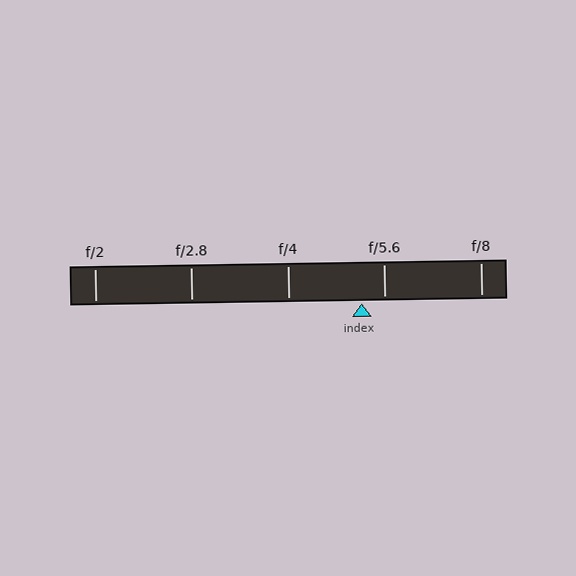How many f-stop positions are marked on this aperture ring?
There are 5 f-stop positions marked.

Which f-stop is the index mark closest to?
The index mark is closest to f/5.6.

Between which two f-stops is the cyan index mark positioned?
The index mark is between f/4 and f/5.6.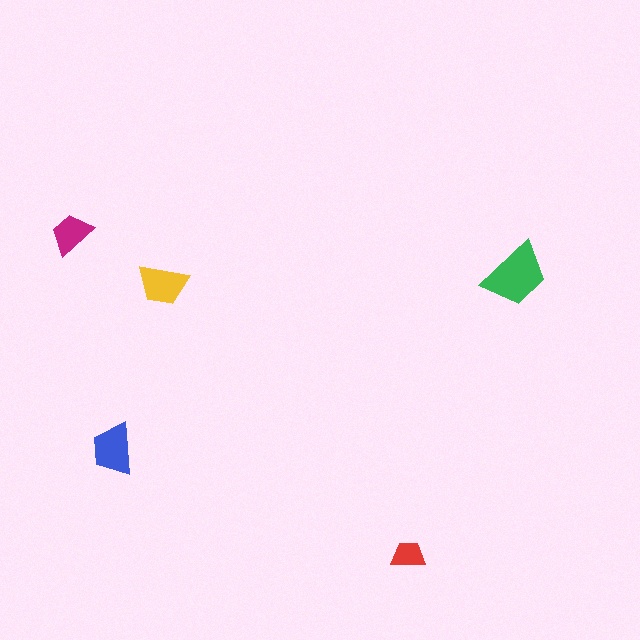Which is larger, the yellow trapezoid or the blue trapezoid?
The blue one.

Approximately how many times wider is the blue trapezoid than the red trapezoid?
About 1.5 times wider.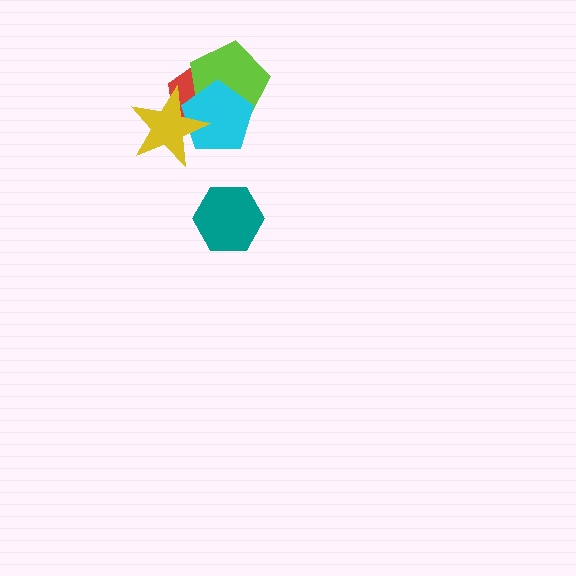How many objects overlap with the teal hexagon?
0 objects overlap with the teal hexagon.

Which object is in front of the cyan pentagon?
The yellow star is in front of the cyan pentagon.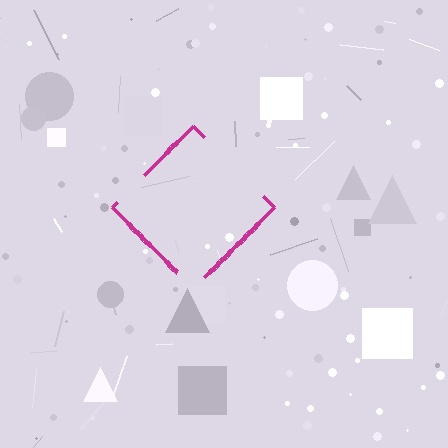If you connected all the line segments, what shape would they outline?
They would outline a diamond.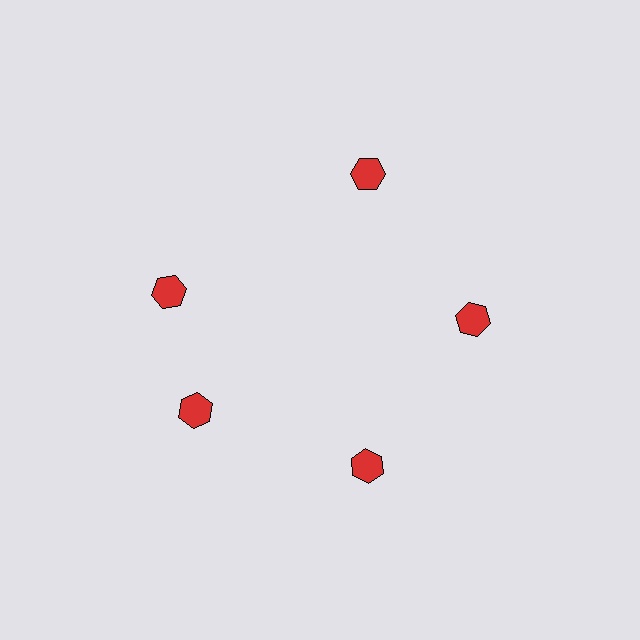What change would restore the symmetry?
The symmetry would be restored by rotating it back into even spacing with its neighbors so that all 5 hexagons sit at equal angles and equal distance from the center.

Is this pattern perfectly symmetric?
No. The 5 red hexagons are arranged in a ring, but one element near the 10 o'clock position is rotated out of alignment along the ring, breaking the 5-fold rotational symmetry.